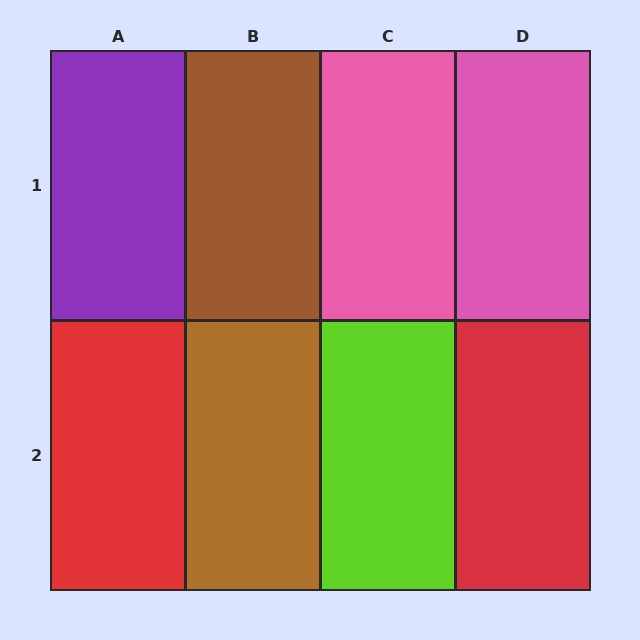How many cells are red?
2 cells are red.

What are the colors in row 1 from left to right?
Purple, brown, pink, pink.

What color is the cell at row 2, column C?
Lime.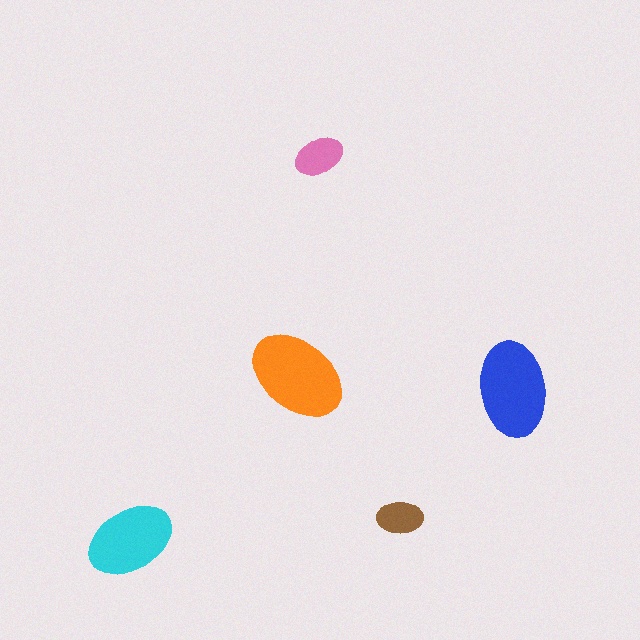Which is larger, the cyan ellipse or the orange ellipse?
The orange one.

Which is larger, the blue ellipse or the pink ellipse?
The blue one.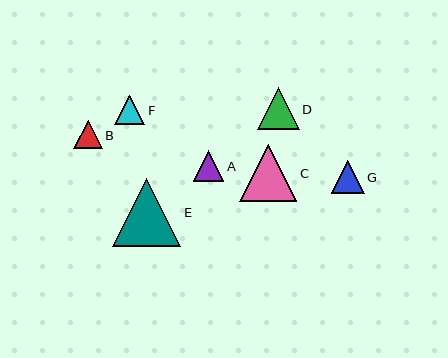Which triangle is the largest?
Triangle E is the largest with a size of approximately 68 pixels.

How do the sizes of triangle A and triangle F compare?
Triangle A and triangle F are approximately the same size.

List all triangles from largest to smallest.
From largest to smallest: E, C, D, G, A, F, B.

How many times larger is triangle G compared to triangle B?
Triangle G is approximately 1.2 times the size of triangle B.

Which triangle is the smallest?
Triangle B is the smallest with a size of approximately 29 pixels.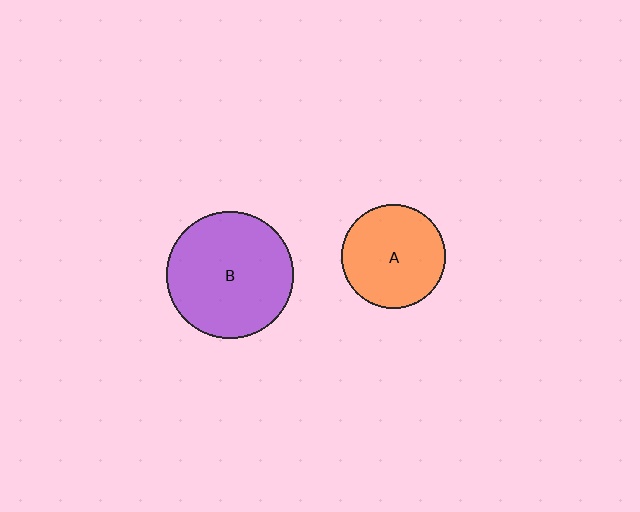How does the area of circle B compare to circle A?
Approximately 1.5 times.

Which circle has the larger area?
Circle B (purple).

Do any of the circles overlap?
No, none of the circles overlap.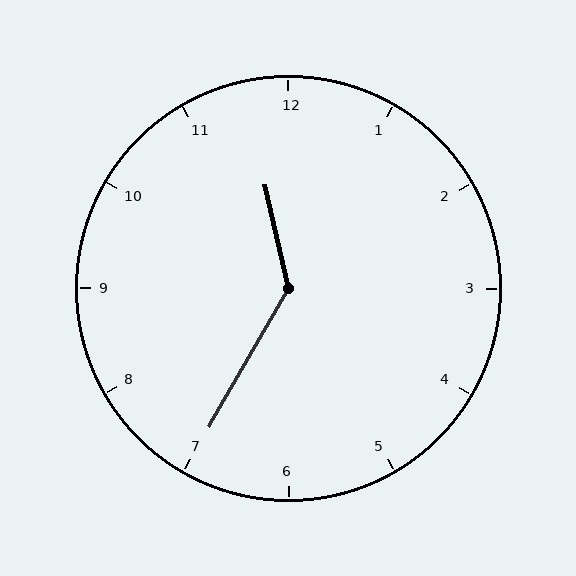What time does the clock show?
11:35.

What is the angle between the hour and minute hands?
Approximately 138 degrees.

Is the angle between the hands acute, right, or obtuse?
It is obtuse.